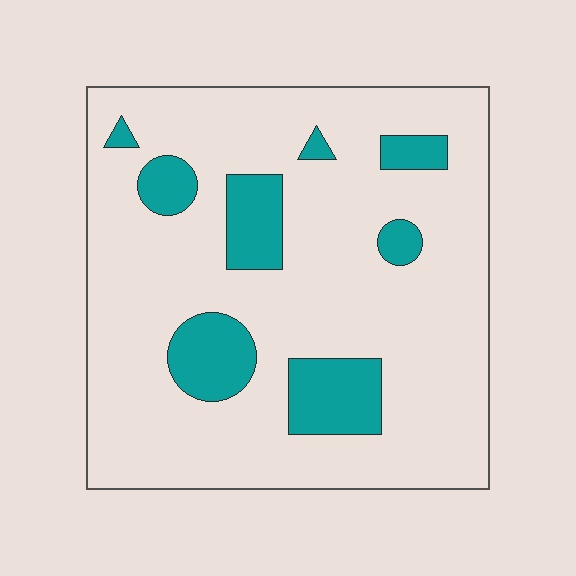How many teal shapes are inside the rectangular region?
8.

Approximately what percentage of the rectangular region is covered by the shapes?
Approximately 15%.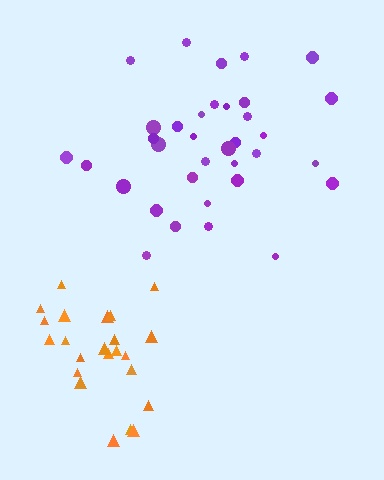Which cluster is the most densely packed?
Orange.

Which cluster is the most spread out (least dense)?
Purple.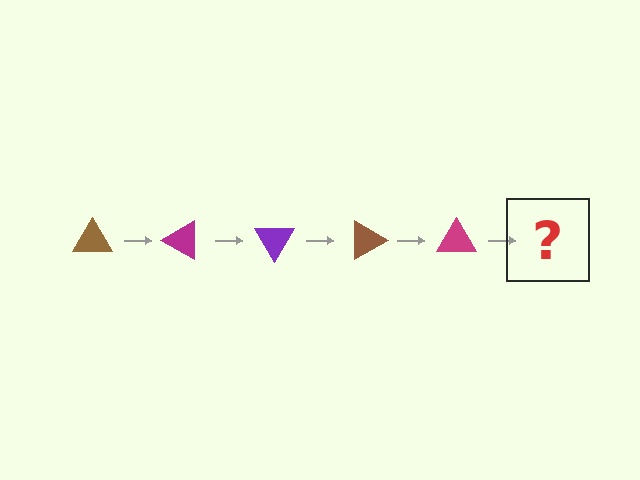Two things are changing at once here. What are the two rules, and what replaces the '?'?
The two rules are that it rotates 30 degrees each step and the color cycles through brown, magenta, and purple. The '?' should be a purple triangle, rotated 150 degrees from the start.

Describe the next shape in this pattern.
It should be a purple triangle, rotated 150 degrees from the start.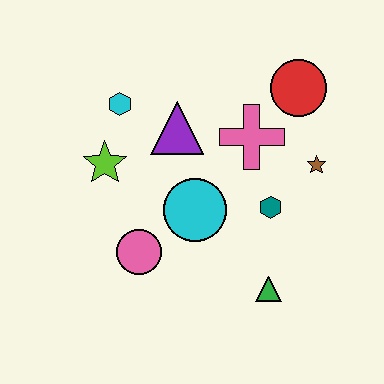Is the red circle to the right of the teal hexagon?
Yes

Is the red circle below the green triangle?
No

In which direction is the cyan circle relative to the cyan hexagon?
The cyan circle is below the cyan hexagon.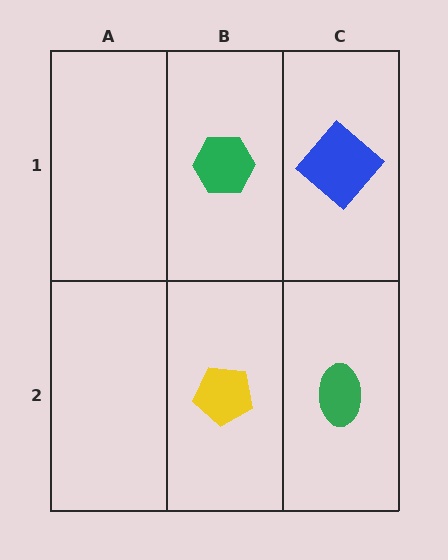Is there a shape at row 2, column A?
No, that cell is empty.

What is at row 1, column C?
A blue diamond.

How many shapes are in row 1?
2 shapes.